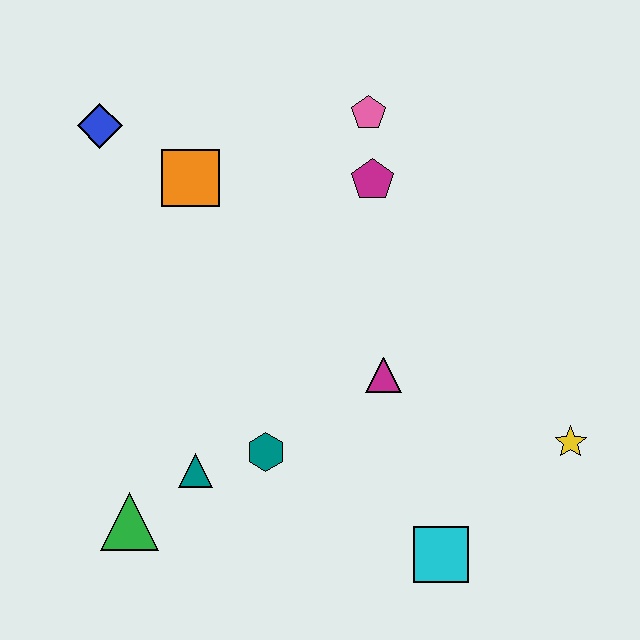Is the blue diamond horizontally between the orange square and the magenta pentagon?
No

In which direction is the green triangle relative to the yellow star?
The green triangle is to the left of the yellow star.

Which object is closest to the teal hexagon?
The teal triangle is closest to the teal hexagon.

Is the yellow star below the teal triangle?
No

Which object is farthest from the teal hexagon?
The blue diamond is farthest from the teal hexagon.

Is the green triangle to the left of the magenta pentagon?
Yes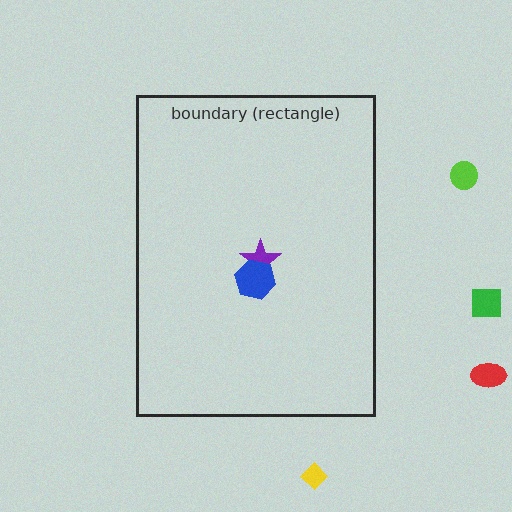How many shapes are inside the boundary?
2 inside, 4 outside.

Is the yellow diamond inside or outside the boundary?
Outside.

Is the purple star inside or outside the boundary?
Inside.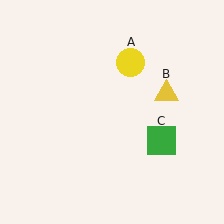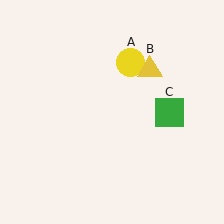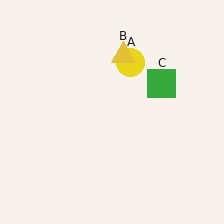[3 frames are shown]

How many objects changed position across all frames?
2 objects changed position: yellow triangle (object B), green square (object C).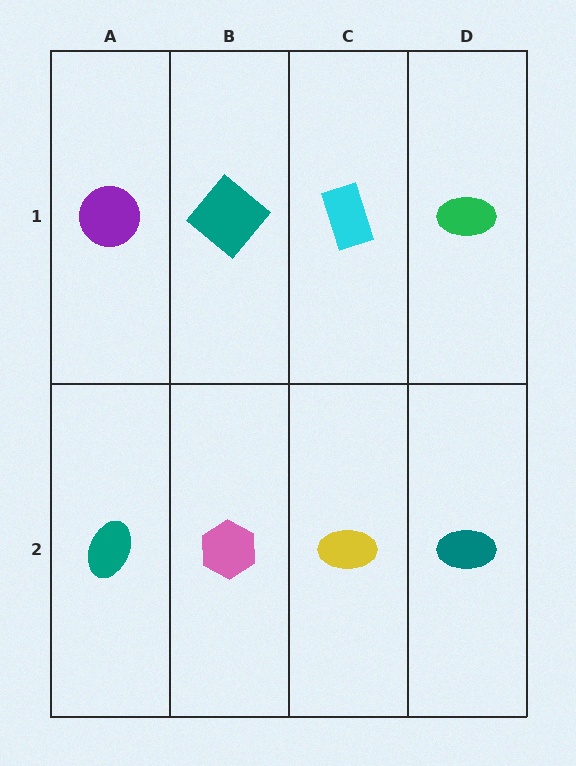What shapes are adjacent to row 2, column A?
A purple circle (row 1, column A), a pink hexagon (row 2, column B).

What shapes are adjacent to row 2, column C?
A cyan rectangle (row 1, column C), a pink hexagon (row 2, column B), a teal ellipse (row 2, column D).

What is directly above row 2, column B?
A teal diamond.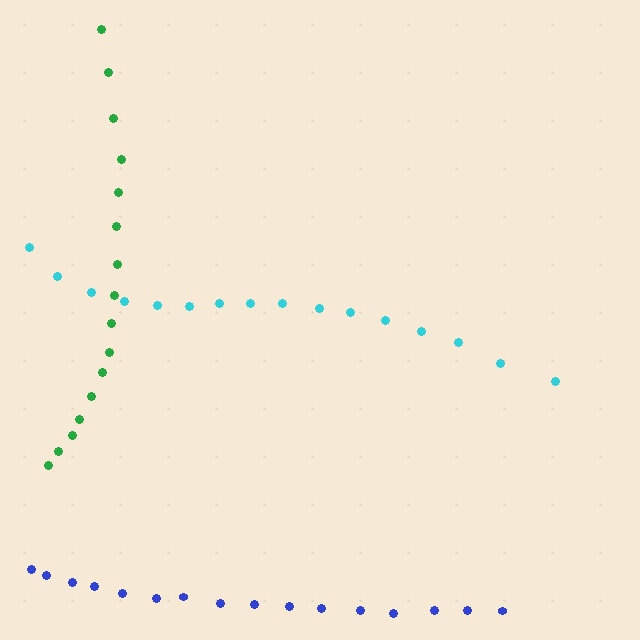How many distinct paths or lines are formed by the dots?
There are 3 distinct paths.